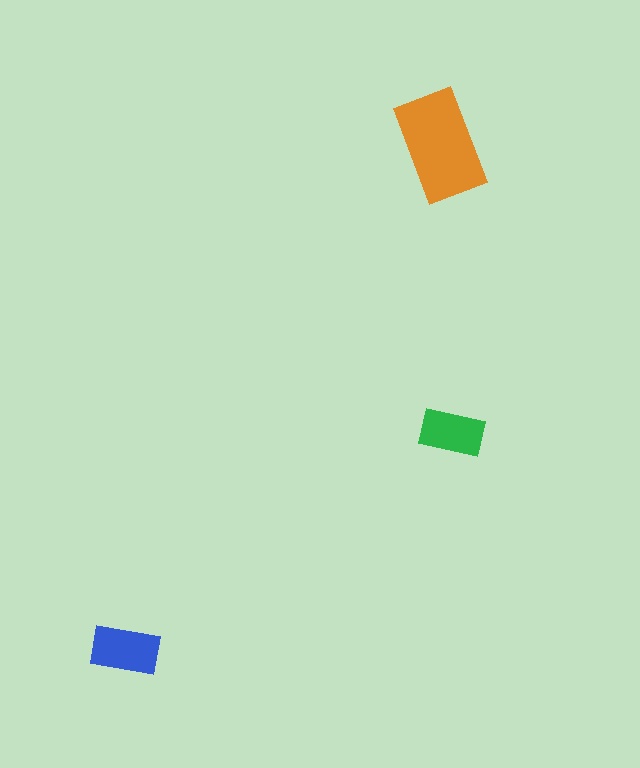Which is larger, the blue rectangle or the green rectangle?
The blue one.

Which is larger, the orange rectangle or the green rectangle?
The orange one.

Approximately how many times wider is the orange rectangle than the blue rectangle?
About 1.5 times wider.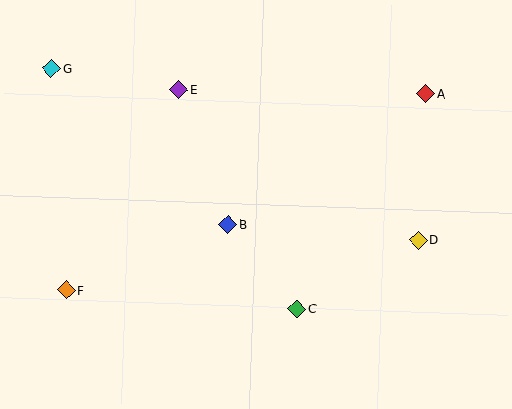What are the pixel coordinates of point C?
Point C is at (297, 309).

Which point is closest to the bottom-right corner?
Point D is closest to the bottom-right corner.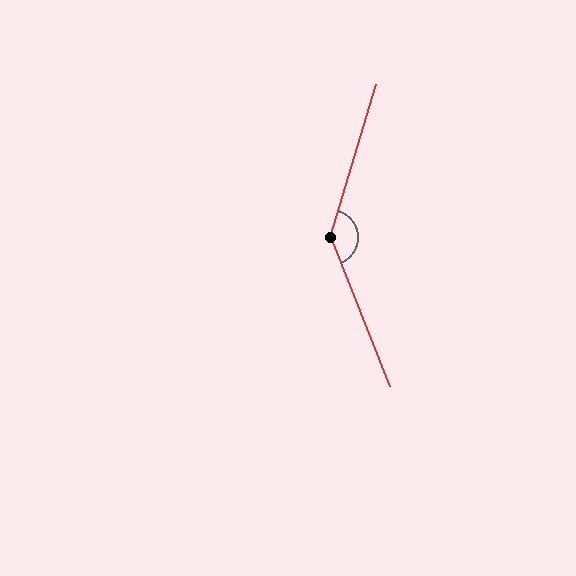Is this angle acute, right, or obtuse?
It is obtuse.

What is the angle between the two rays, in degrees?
Approximately 142 degrees.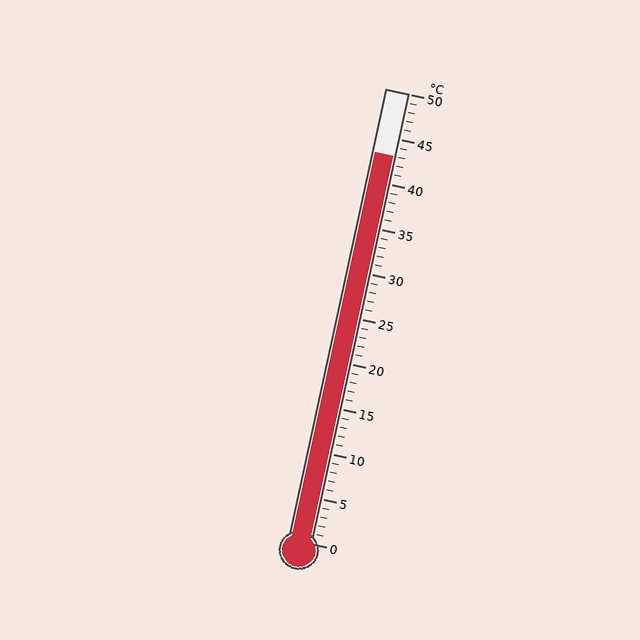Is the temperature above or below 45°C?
The temperature is below 45°C.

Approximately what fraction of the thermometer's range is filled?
The thermometer is filled to approximately 85% of its range.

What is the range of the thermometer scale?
The thermometer scale ranges from 0°C to 50°C.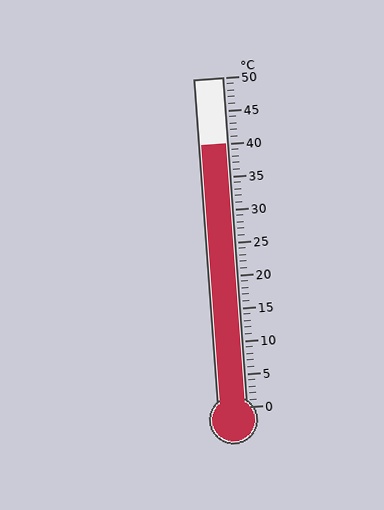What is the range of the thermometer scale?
The thermometer scale ranges from 0°C to 50°C.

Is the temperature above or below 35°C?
The temperature is above 35°C.